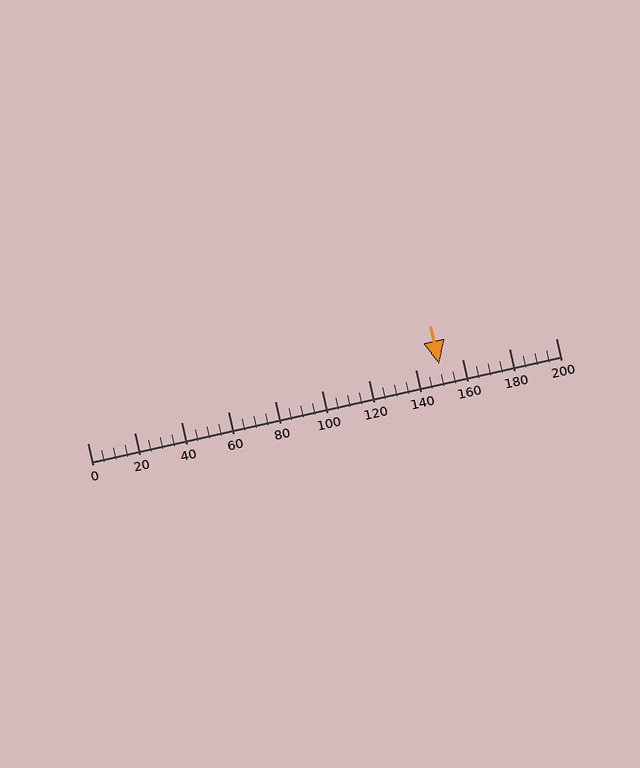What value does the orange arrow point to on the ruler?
The orange arrow points to approximately 150.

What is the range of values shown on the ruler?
The ruler shows values from 0 to 200.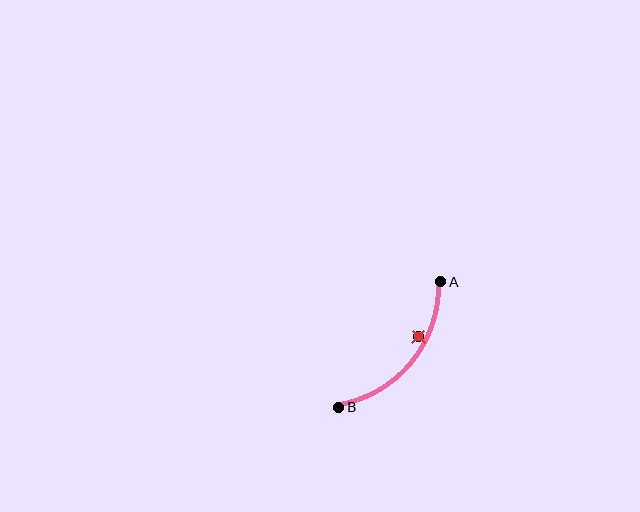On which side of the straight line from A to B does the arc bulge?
The arc bulges below and to the right of the straight line connecting A and B.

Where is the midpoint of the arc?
The arc midpoint is the point on the curve farthest from the straight line joining A and B. It sits below and to the right of that line.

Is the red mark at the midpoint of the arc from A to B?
No — the red mark does not lie on the arc at all. It sits slightly inside the curve.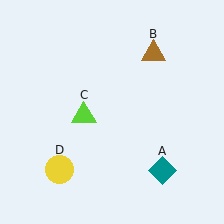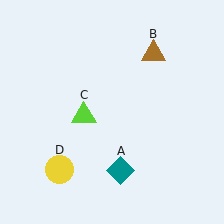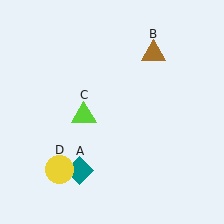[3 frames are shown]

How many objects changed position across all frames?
1 object changed position: teal diamond (object A).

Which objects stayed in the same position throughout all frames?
Brown triangle (object B) and lime triangle (object C) and yellow circle (object D) remained stationary.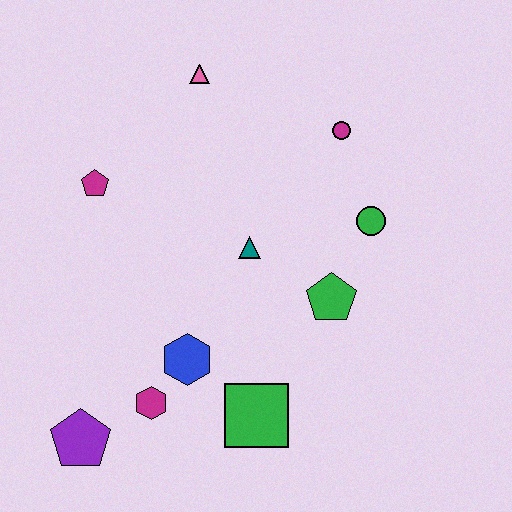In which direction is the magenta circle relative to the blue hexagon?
The magenta circle is above the blue hexagon.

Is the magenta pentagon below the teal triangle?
No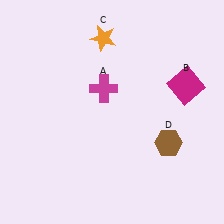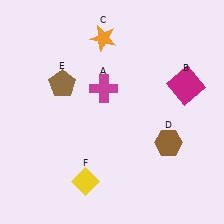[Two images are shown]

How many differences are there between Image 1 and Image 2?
There are 2 differences between the two images.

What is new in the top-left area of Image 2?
A brown pentagon (E) was added in the top-left area of Image 2.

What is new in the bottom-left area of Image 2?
A yellow diamond (F) was added in the bottom-left area of Image 2.